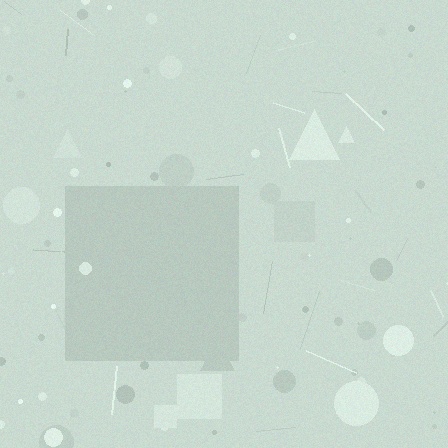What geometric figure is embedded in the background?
A square is embedded in the background.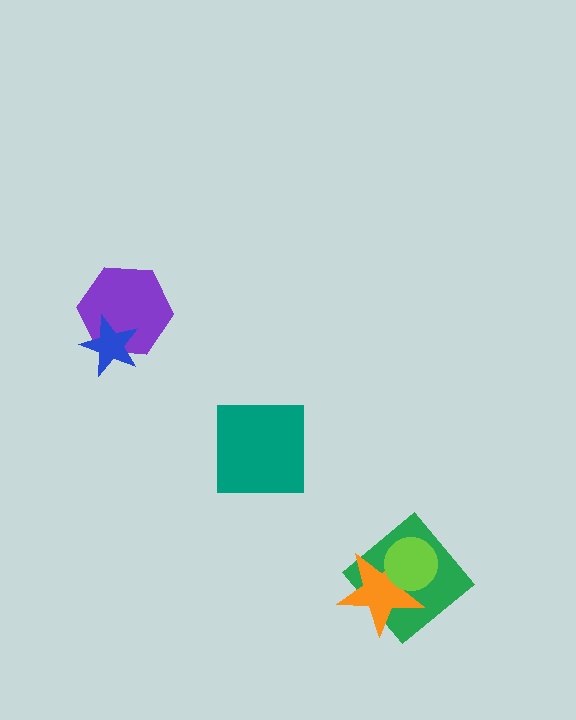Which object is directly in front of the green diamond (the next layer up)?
The orange star is directly in front of the green diamond.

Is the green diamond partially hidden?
Yes, it is partially covered by another shape.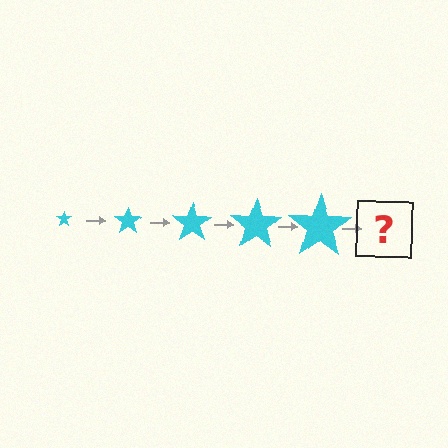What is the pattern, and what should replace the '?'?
The pattern is that the star gets progressively larger each step. The '?' should be a cyan star, larger than the previous one.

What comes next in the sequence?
The next element should be a cyan star, larger than the previous one.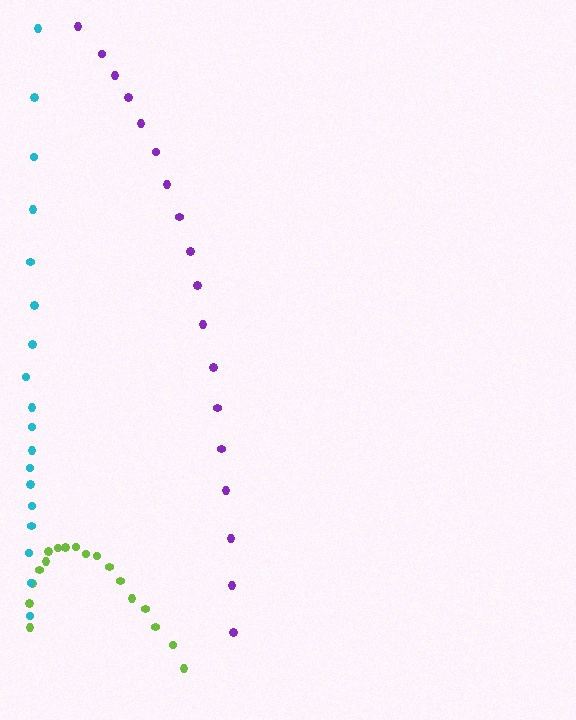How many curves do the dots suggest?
There are 3 distinct paths.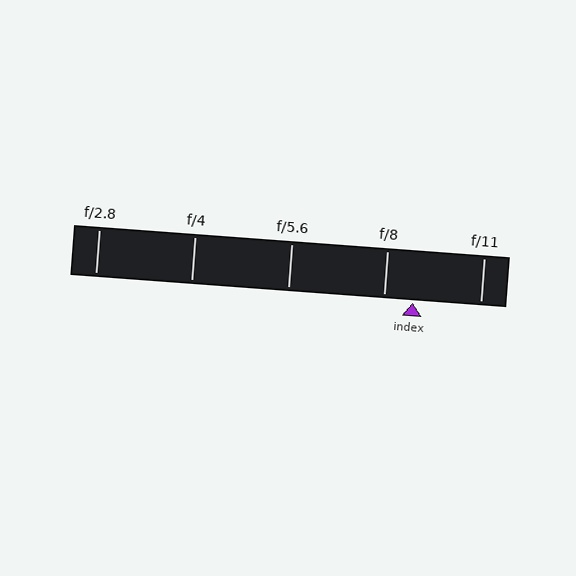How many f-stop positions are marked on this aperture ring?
There are 5 f-stop positions marked.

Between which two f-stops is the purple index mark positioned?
The index mark is between f/8 and f/11.